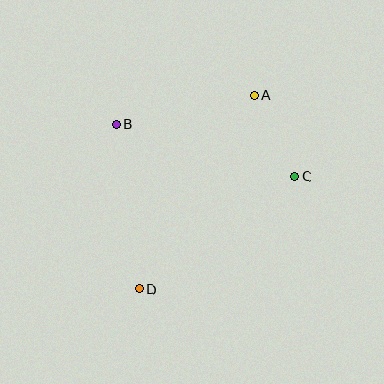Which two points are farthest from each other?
Points A and D are farthest from each other.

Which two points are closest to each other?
Points A and C are closest to each other.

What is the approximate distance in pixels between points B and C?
The distance between B and C is approximately 187 pixels.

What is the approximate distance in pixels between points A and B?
The distance between A and B is approximately 142 pixels.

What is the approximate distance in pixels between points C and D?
The distance between C and D is approximately 192 pixels.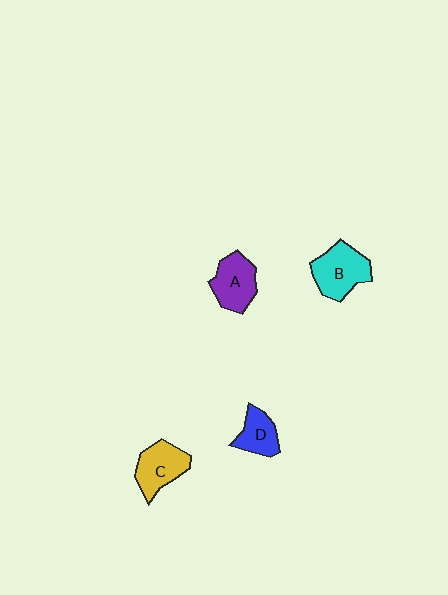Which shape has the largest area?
Shape B (cyan).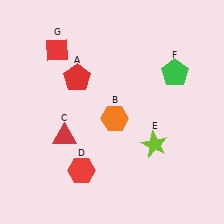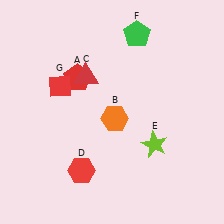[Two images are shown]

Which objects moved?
The objects that moved are: the red triangle (C), the green pentagon (F), the red diamond (G).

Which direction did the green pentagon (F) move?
The green pentagon (F) moved up.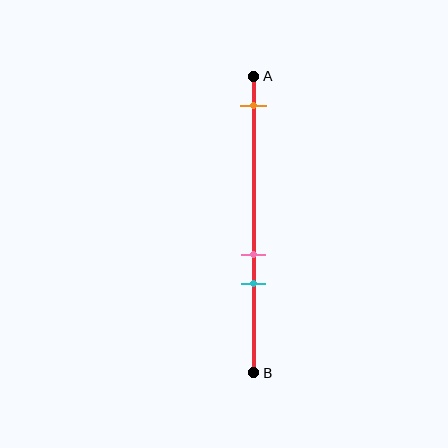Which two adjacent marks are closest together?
The pink and cyan marks are the closest adjacent pair.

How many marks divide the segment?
There are 3 marks dividing the segment.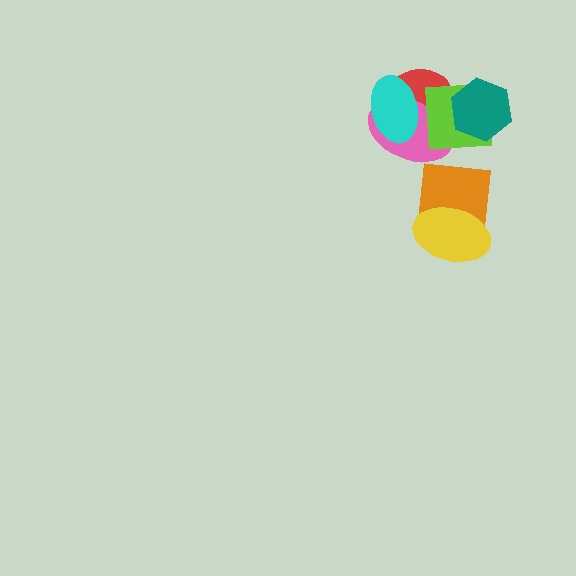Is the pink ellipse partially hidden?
Yes, it is partially covered by another shape.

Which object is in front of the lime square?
The teal hexagon is in front of the lime square.